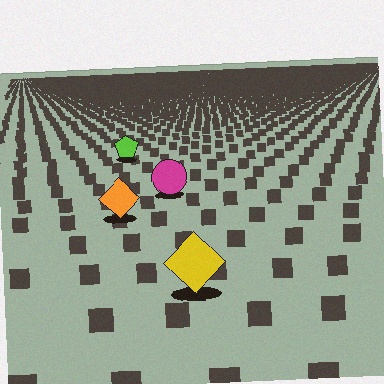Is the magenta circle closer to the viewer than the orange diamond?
No. The orange diamond is closer — you can tell from the texture gradient: the ground texture is coarser near it.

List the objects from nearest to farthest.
From nearest to farthest: the yellow diamond, the orange diamond, the magenta circle, the lime pentagon.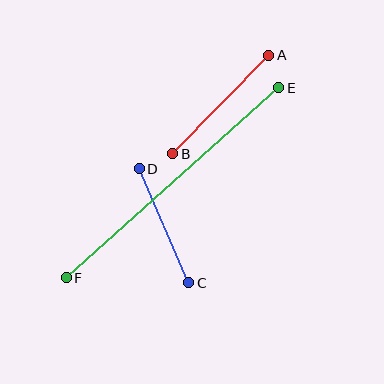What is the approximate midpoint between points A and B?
The midpoint is at approximately (221, 105) pixels.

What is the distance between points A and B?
The distance is approximately 137 pixels.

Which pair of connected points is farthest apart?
Points E and F are farthest apart.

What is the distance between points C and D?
The distance is approximately 124 pixels.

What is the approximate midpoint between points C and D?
The midpoint is at approximately (164, 226) pixels.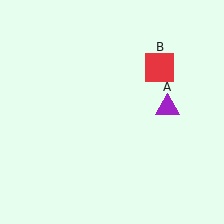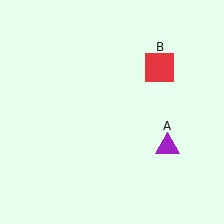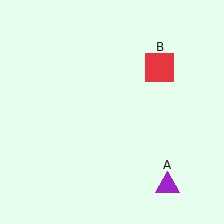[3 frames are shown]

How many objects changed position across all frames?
1 object changed position: purple triangle (object A).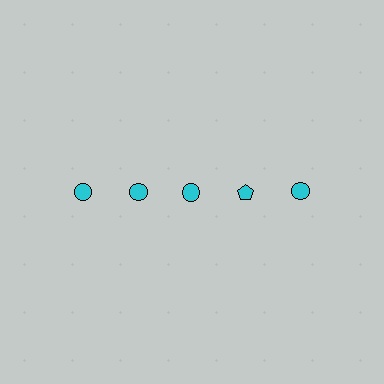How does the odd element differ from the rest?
It has a different shape: pentagon instead of circle.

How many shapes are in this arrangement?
There are 5 shapes arranged in a grid pattern.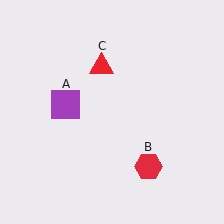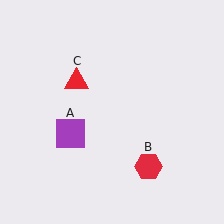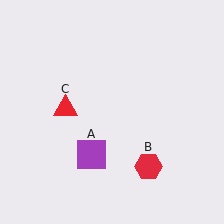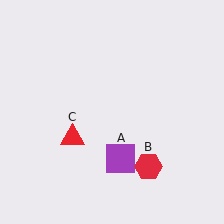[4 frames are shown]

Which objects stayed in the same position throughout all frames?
Red hexagon (object B) remained stationary.